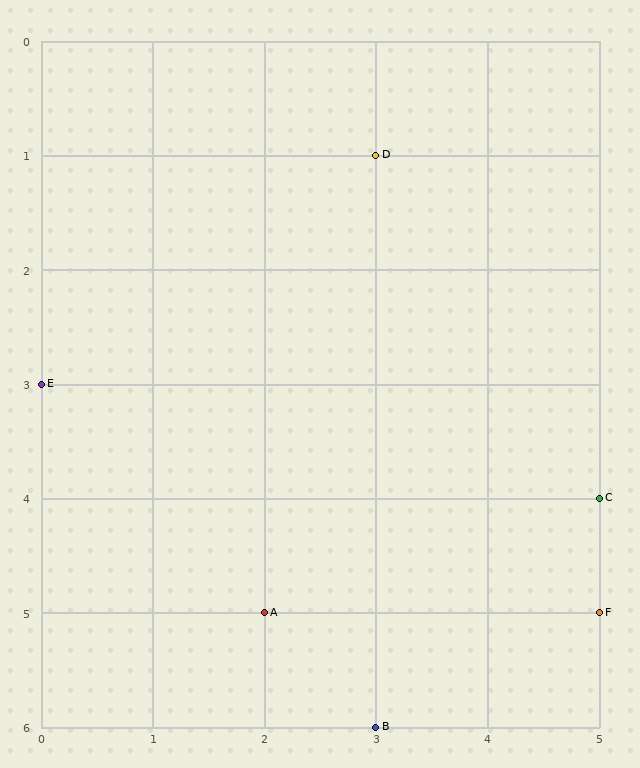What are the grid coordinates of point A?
Point A is at grid coordinates (2, 5).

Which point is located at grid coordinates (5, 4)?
Point C is at (5, 4).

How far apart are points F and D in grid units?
Points F and D are 2 columns and 4 rows apart (about 4.5 grid units diagonally).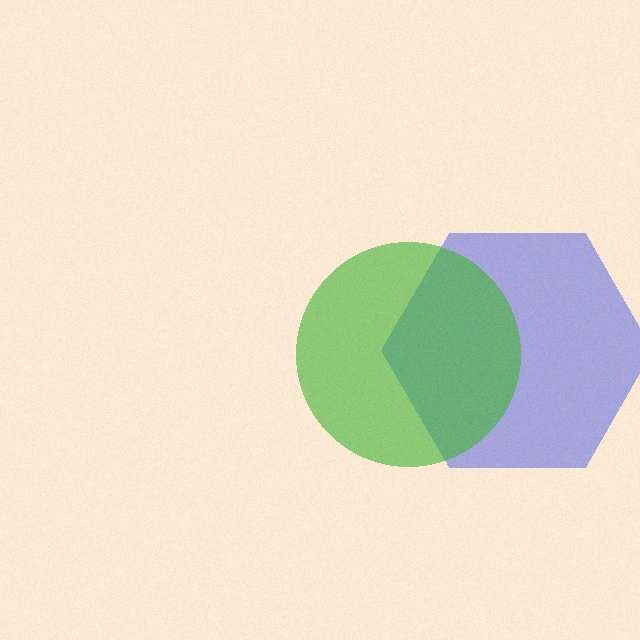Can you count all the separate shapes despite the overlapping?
Yes, there are 2 separate shapes.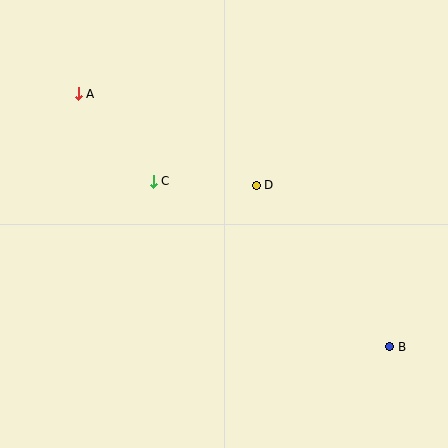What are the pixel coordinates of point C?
Point C is at (153, 181).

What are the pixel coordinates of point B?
Point B is at (390, 347).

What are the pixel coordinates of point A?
Point A is at (78, 94).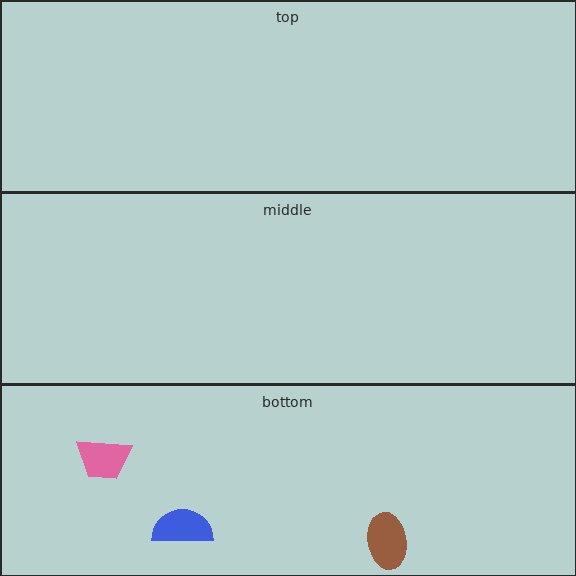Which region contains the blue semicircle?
The bottom region.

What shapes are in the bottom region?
The blue semicircle, the brown ellipse, the pink trapezoid.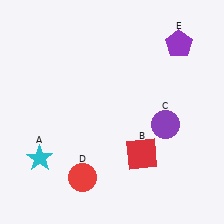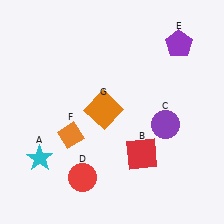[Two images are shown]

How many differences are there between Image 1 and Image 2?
There are 2 differences between the two images.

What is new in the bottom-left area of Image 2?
An orange diamond (F) was added in the bottom-left area of Image 2.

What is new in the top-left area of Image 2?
An orange square (G) was added in the top-left area of Image 2.